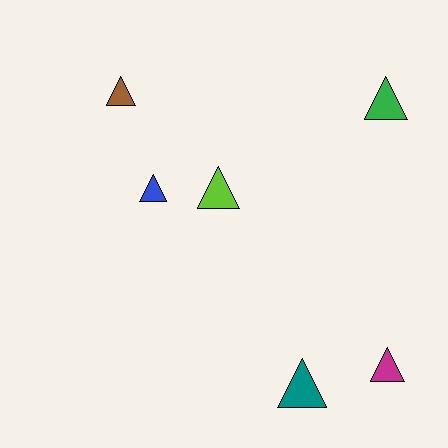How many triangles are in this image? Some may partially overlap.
There are 6 triangles.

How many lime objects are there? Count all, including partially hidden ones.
There is 1 lime object.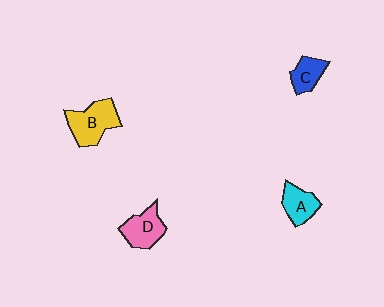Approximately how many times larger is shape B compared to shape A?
Approximately 1.6 times.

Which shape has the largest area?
Shape B (yellow).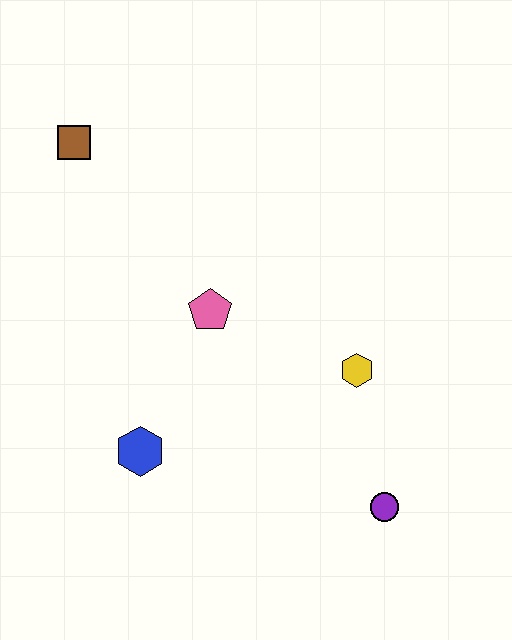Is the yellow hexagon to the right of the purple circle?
No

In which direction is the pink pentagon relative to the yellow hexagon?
The pink pentagon is to the left of the yellow hexagon.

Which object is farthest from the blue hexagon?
The brown square is farthest from the blue hexagon.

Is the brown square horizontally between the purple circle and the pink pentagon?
No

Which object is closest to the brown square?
The pink pentagon is closest to the brown square.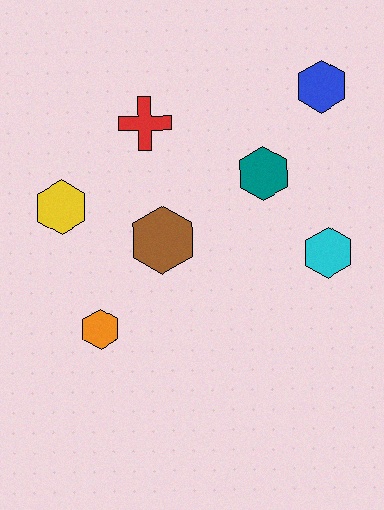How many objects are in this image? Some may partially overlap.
There are 7 objects.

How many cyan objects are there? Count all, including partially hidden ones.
There is 1 cyan object.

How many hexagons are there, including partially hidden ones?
There are 6 hexagons.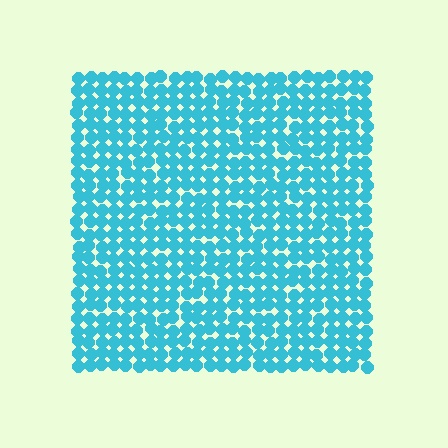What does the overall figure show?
The overall figure shows a square.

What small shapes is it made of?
It is made of small circles.